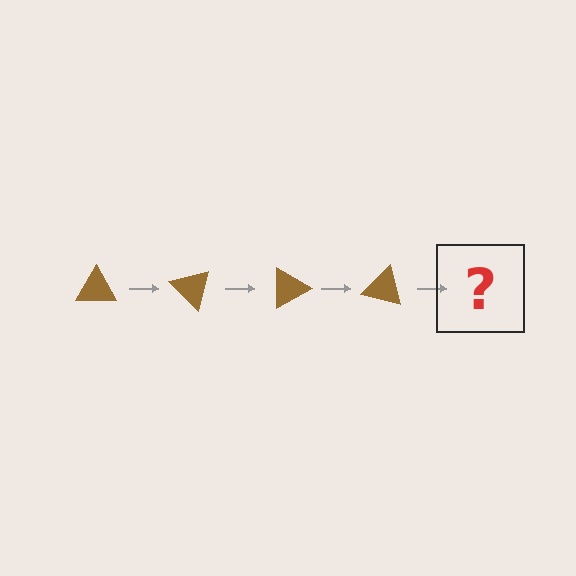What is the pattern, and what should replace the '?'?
The pattern is that the triangle rotates 45 degrees each step. The '?' should be a brown triangle rotated 180 degrees.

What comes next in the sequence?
The next element should be a brown triangle rotated 180 degrees.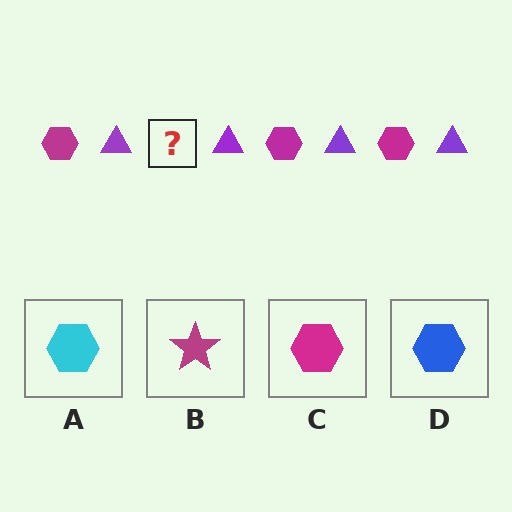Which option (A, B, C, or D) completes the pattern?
C.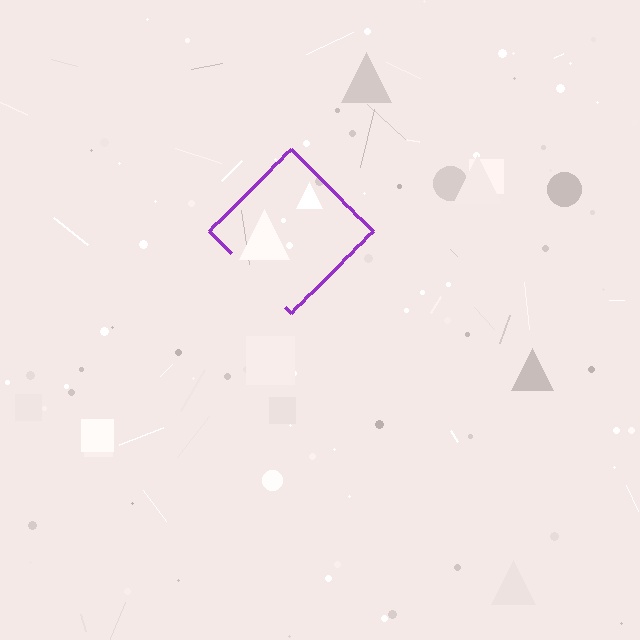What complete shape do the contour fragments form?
The contour fragments form a diamond.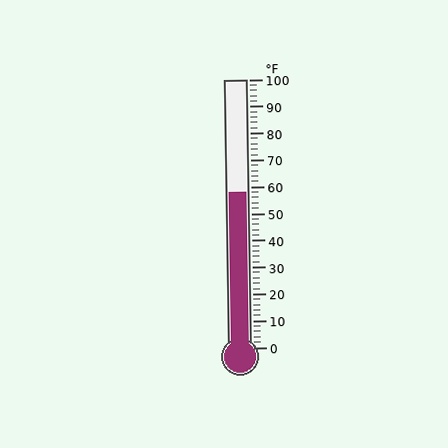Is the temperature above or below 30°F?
The temperature is above 30°F.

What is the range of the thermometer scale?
The thermometer scale ranges from 0°F to 100°F.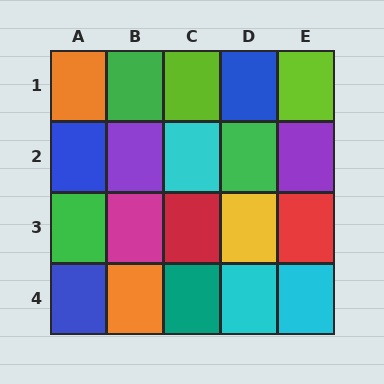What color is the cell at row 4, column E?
Cyan.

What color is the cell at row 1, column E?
Lime.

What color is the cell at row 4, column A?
Blue.